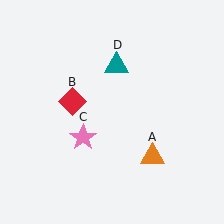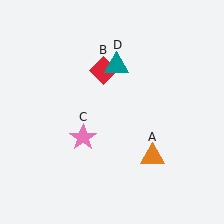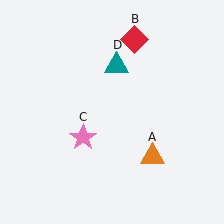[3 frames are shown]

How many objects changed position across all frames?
1 object changed position: red diamond (object B).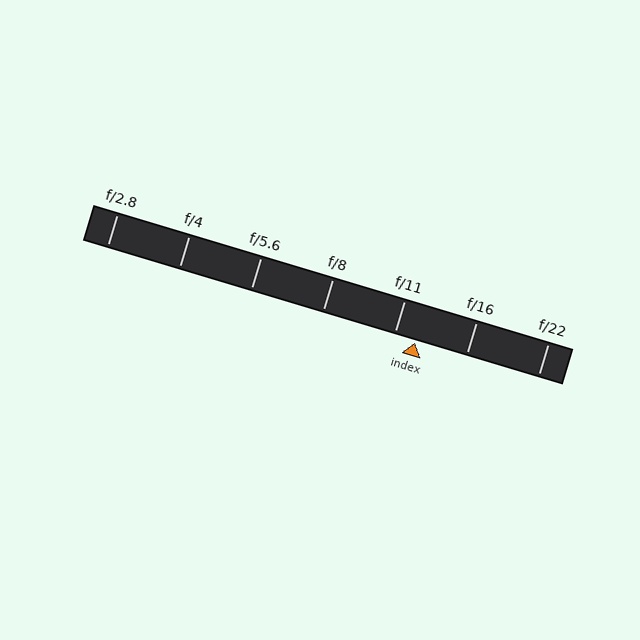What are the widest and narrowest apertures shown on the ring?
The widest aperture shown is f/2.8 and the narrowest is f/22.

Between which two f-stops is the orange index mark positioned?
The index mark is between f/11 and f/16.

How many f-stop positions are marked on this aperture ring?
There are 7 f-stop positions marked.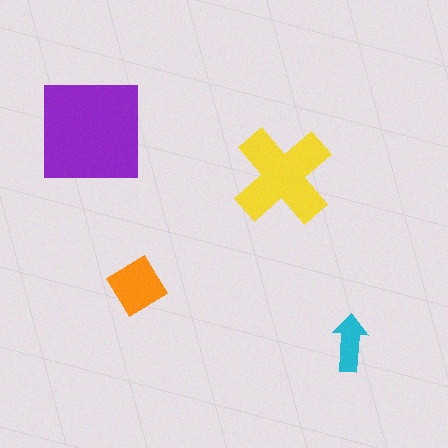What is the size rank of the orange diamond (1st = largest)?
3rd.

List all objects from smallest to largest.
The cyan arrow, the orange diamond, the yellow cross, the purple square.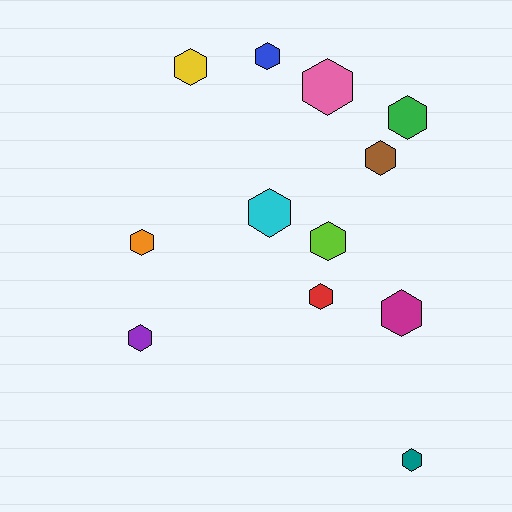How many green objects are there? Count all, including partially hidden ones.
There is 1 green object.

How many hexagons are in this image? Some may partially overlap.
There are 12 hexagons.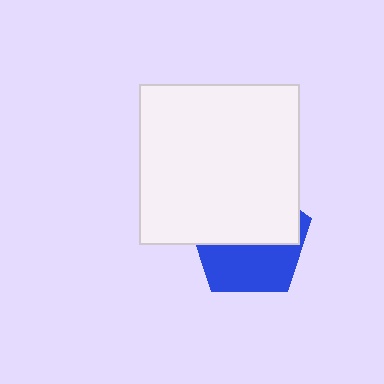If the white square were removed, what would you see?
You would see the complete blue pentagon.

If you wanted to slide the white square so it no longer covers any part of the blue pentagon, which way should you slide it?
Slide it up — that is the most direct way to separate the two shapes.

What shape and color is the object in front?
The object in front is a white square.